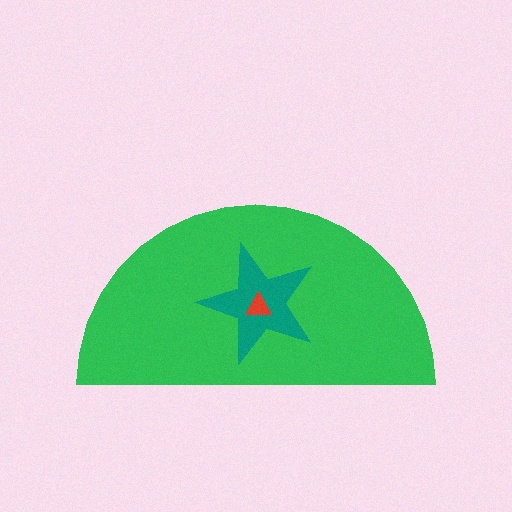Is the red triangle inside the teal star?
Yes.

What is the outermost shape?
The green semicircle.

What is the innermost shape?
The red triangle.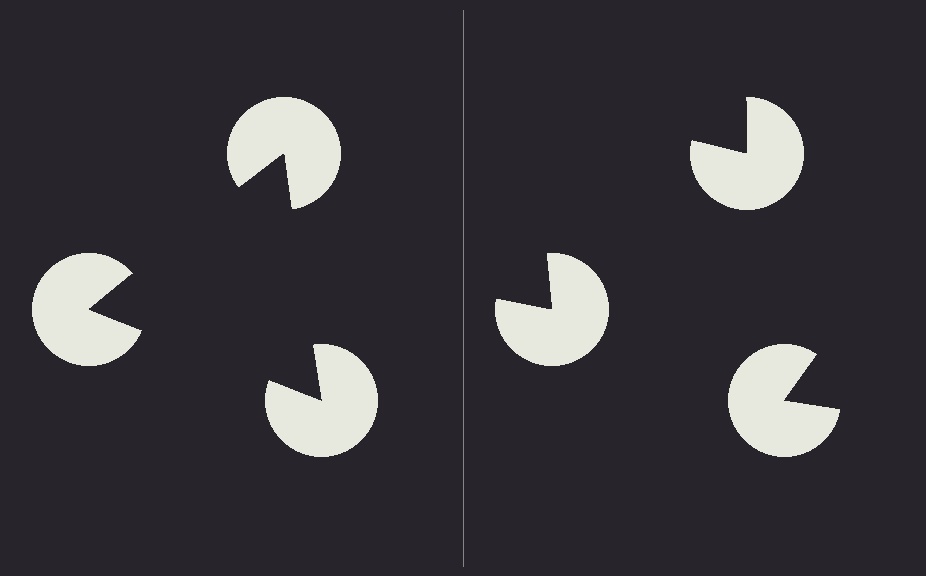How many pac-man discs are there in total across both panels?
6 — 3 on each side.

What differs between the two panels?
The pac-man discs are positioned identically on both sides; only the wedge orientations differ. On the left they align to a triangle; on the right they are misaligned.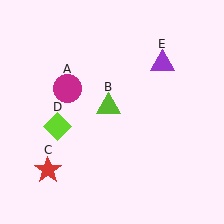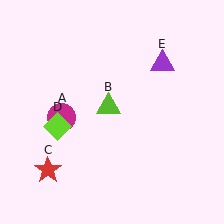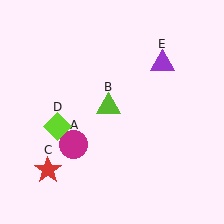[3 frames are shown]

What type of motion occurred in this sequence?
The magenta circle (object A) rotated counterclockwise around the center of the scene.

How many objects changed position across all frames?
1 object changed position: magenta circle (object A).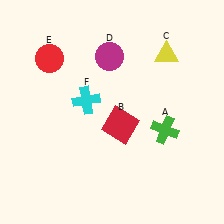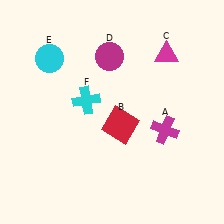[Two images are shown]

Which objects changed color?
A changed from green to magenta. C changed from yellow to magenta. E changed from red to cyan.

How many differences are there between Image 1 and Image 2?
There are 3 differences between the two images.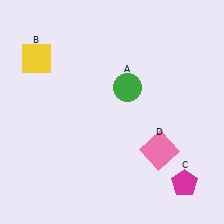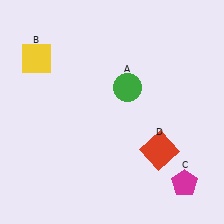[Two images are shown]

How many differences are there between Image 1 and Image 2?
There is 1 difference between the two images.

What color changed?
The square (D) changed from pink in Image 1 to red in Image 2.